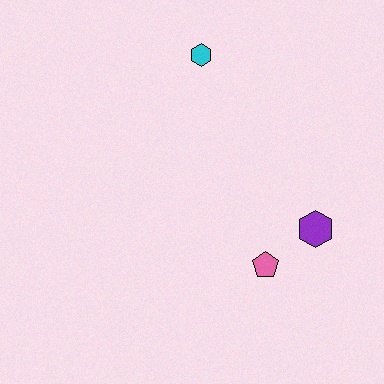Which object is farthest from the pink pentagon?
The cyan hexagon is farthest from the pink pentagon.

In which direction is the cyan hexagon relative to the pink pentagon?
The cyan hexagon is above the pink pentagon.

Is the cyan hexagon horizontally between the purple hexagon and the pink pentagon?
No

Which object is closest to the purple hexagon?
The pink pentagon is closest to the purple hexagon.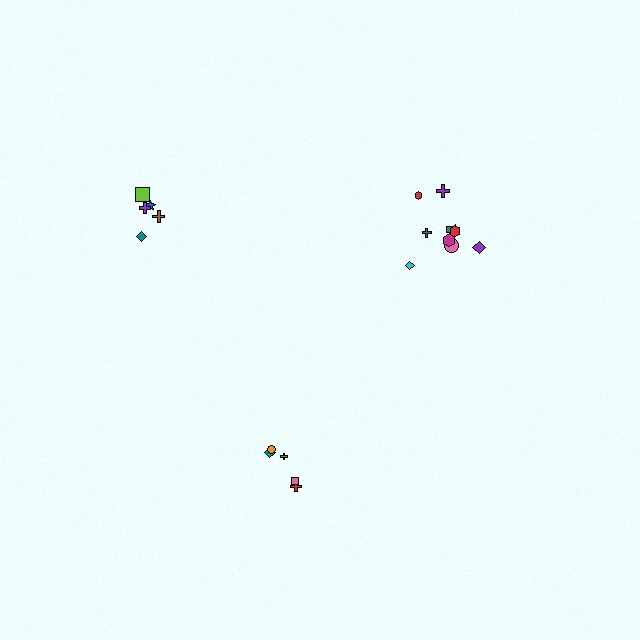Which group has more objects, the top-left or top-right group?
The top-right group.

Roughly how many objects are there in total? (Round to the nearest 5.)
Roughly 20 objects in total.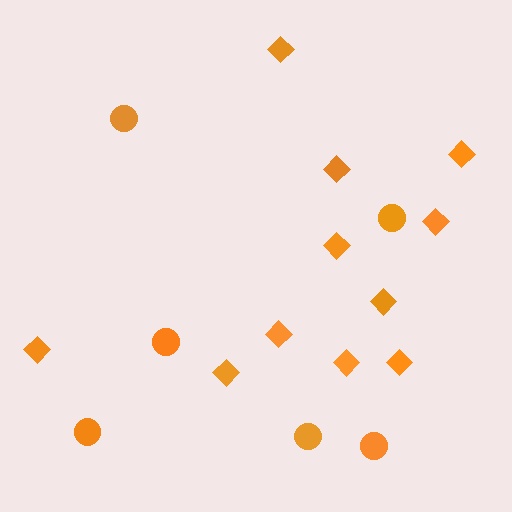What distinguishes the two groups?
There are 2 groups: one group of circles (6) and one group of diamonds (11).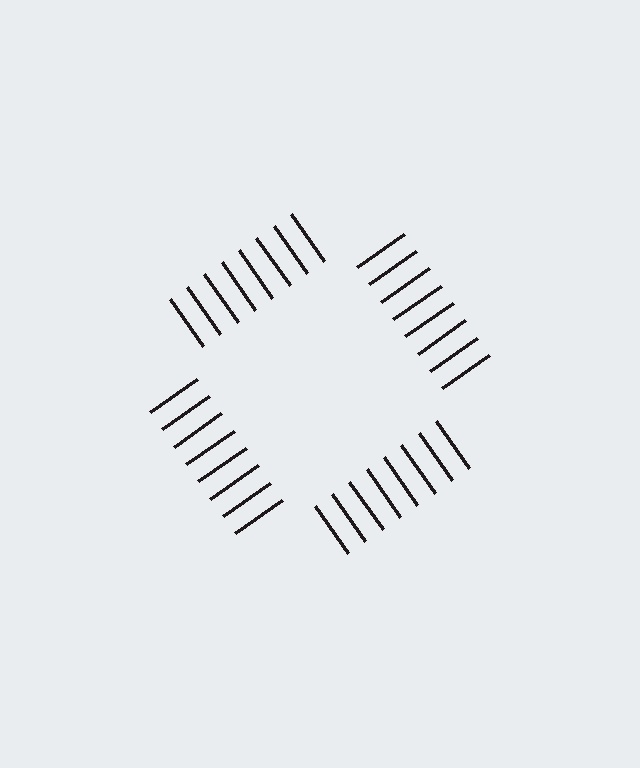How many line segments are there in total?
32 — 8 along each of the 4 edges.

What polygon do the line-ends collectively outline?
An illusory square — the line segments terminate on its edges but no continuous stroke is drawn.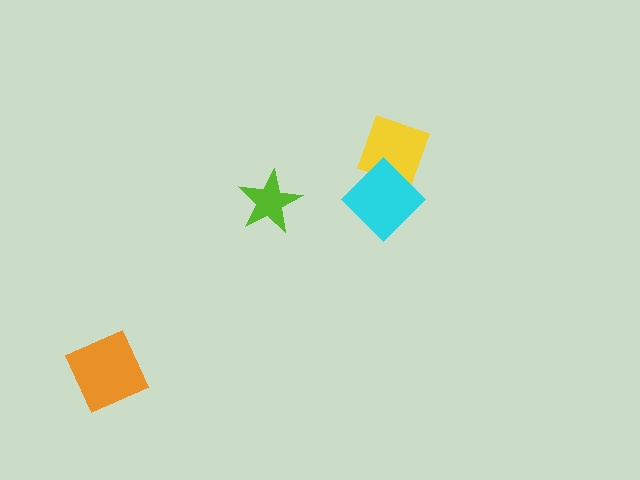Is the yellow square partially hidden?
Yes, it is partially covered by another shape.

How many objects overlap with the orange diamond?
0 objects overlap with the orange diamond.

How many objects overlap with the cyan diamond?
1 object overlaps with the cyan diamond.